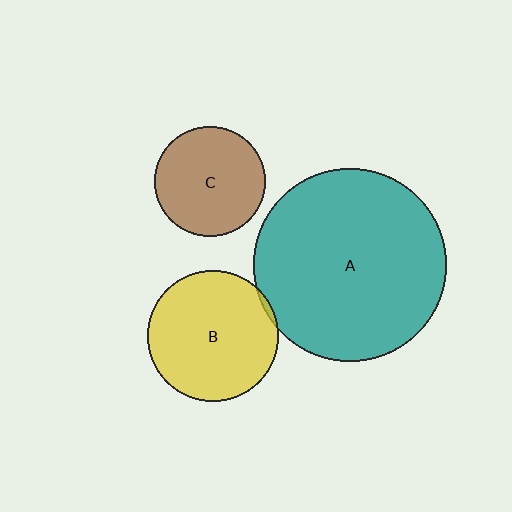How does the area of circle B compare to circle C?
Approximately 1.4 times.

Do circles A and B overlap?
Yes.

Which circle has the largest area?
Circle A (teal).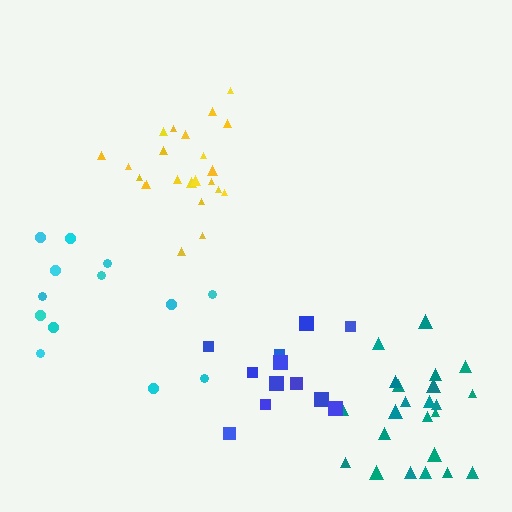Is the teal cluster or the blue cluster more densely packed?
Teal.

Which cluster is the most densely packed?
Yellow.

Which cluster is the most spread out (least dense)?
Cyan.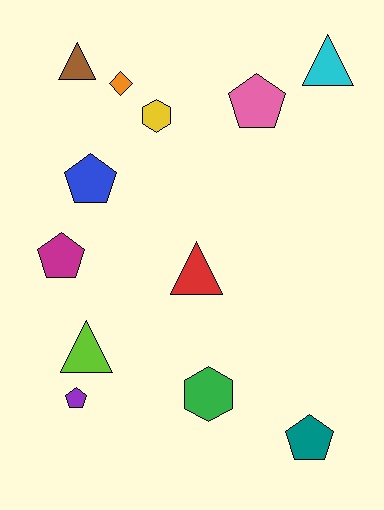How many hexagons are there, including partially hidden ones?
There are 2 hexagons.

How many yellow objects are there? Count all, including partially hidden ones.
There is 1 yellow object.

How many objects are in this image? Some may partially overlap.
There are 12 objects.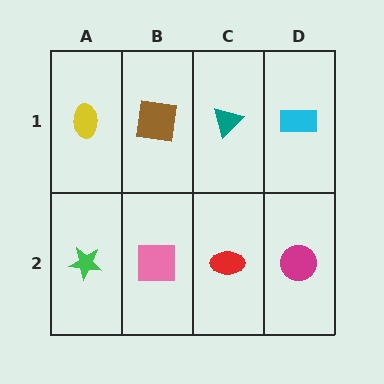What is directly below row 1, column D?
A magenta circle.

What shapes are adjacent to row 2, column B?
A brown square (row 1, column B), a green star (row 2, column A), a red ellipse (row 2, column C).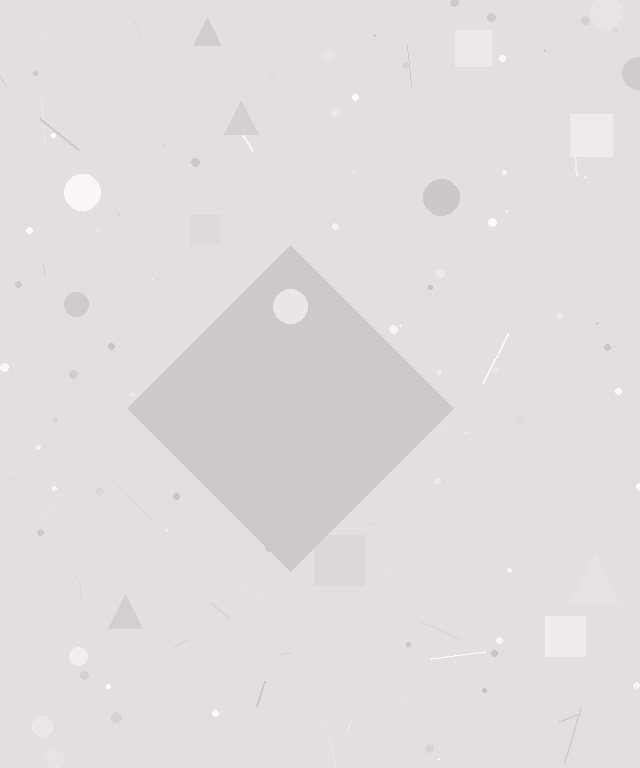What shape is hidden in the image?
A diamond is hidden in the image.